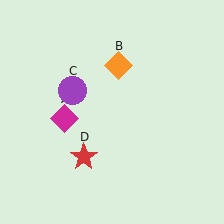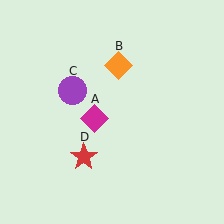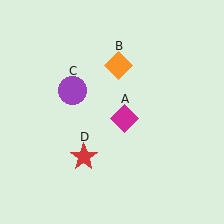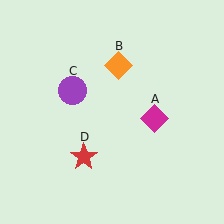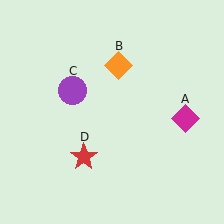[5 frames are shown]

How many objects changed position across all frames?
1 object changed position: magenta diamond (object A).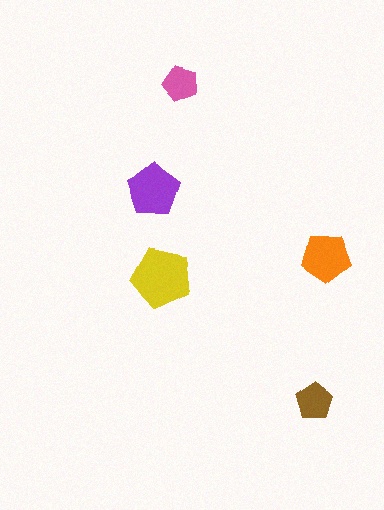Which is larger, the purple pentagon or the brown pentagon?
The purple one.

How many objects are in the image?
There are 5 objects in the image.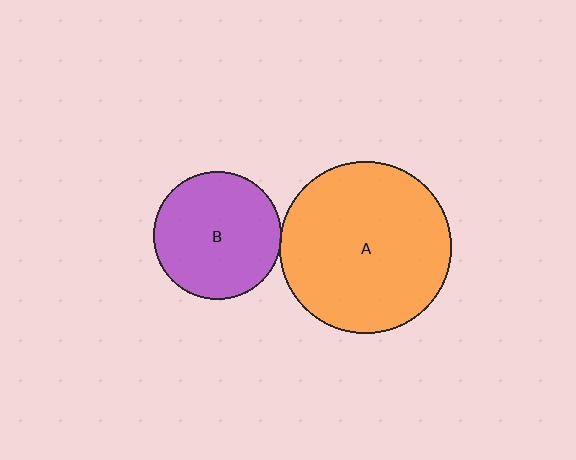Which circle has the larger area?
Circle A (orange).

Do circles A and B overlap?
Yes.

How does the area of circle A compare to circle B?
Approximately 1.8 times.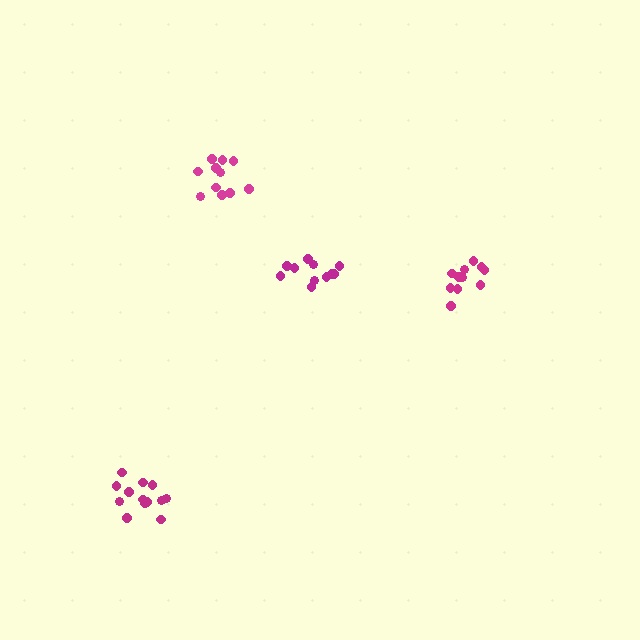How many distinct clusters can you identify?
There are 4 distinct clusters.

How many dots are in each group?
Group 1: 11 dots, Group 2: 11 dots, Group 3: 13 dots, Group 4: 11 dots (46 total).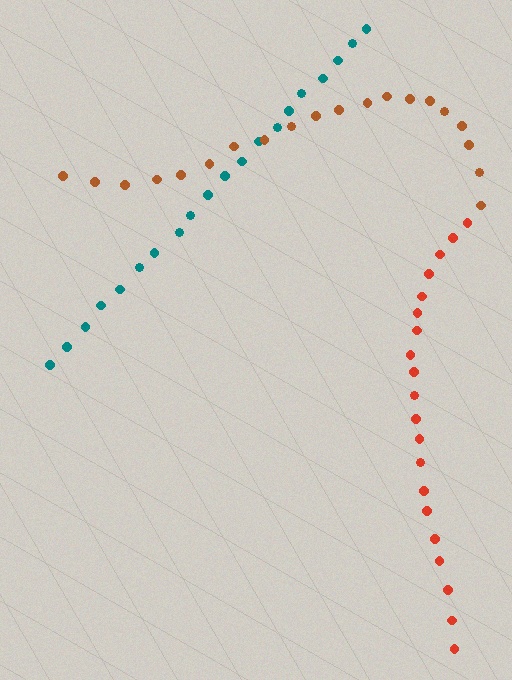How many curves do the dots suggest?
There are 3 distinct paths.